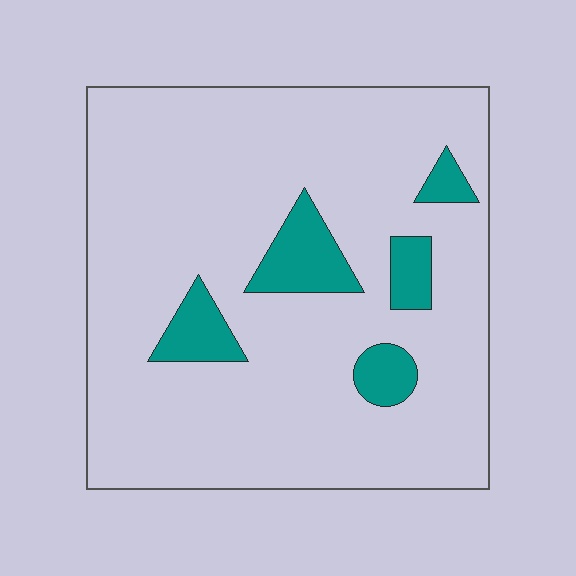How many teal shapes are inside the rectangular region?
5.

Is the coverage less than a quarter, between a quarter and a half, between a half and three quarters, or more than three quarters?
Less than a quarter.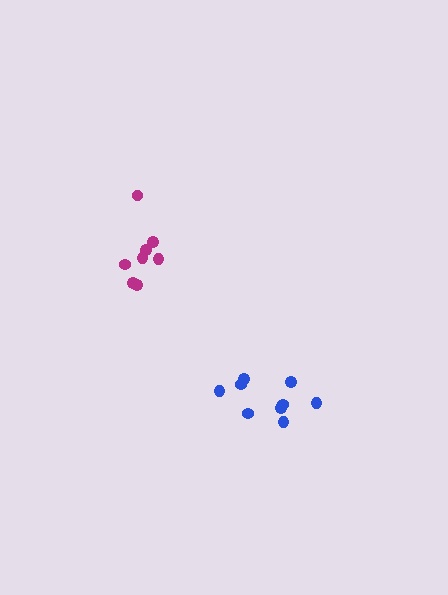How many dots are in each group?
Group 1: 8 dots, Group 2: 9 dots (17 total).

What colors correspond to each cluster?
The clusters are colored: magenta, blue.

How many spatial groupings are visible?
There are 2 spatial groupings.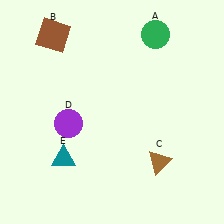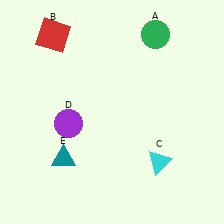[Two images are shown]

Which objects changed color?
B changed from brown to red. C changed from brown to cyan.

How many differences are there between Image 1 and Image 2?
There are 2 differences between the two images.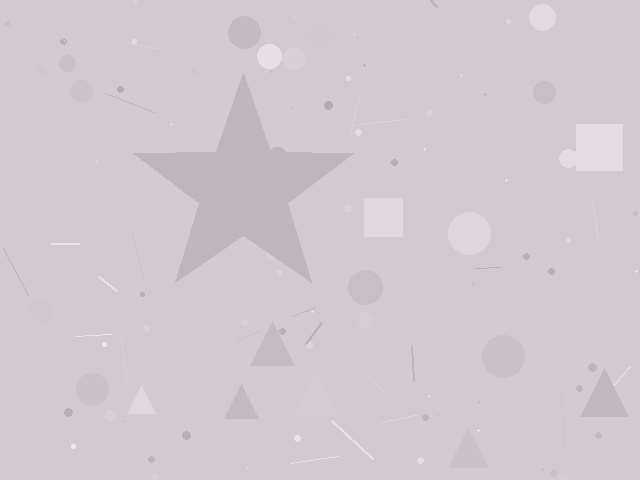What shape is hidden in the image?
A star is hidden in the image.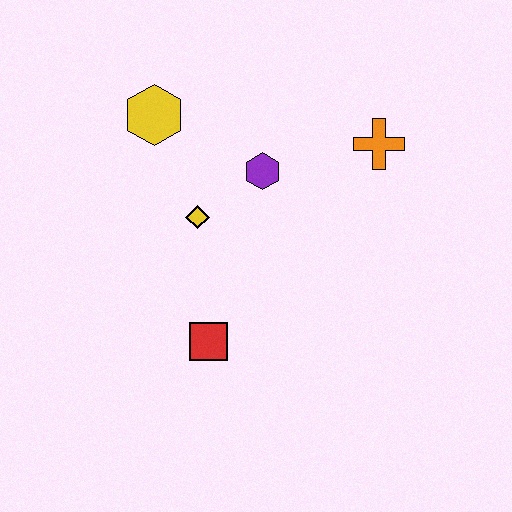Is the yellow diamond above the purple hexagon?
No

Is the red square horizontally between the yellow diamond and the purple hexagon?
Yes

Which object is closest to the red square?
The yellow diamond is closest to the red square.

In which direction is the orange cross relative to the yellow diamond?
The orange cross is to the right of the yellow diamond.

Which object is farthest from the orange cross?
The red square is farthest from the orange cross.